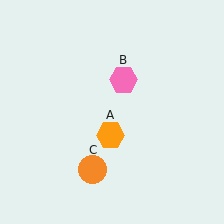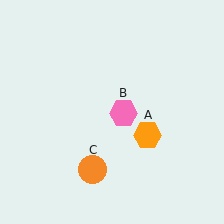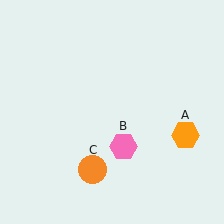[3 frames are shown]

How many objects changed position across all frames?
2 objects changed position: orange hexagon (object A), pink hexagon (object B).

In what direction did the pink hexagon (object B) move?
The pink hexagon (object B) moved down.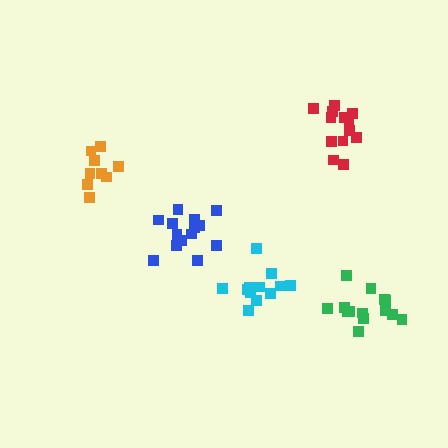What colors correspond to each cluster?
The clusters are colored: red, cyan, blue, green, orange.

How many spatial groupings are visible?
There are 5 spatial groupings.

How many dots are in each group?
Group 1: 13 dots, Group 2: 12 dots, Group 3: 15 dots, Group 4: 14 dots, Group 5: 9 dots (63 total).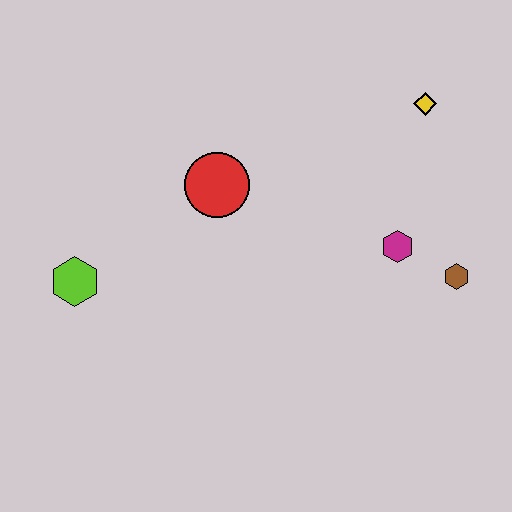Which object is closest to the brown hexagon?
The magenta hexagon is closest to the brown hexagon.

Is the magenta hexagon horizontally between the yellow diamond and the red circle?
Yes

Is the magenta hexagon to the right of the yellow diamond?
No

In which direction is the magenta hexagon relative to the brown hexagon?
The magenta hexagon is to the left of the brown hexagon.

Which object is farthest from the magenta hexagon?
The lime hexagon is farthest from the magenta hexagon.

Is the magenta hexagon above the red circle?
No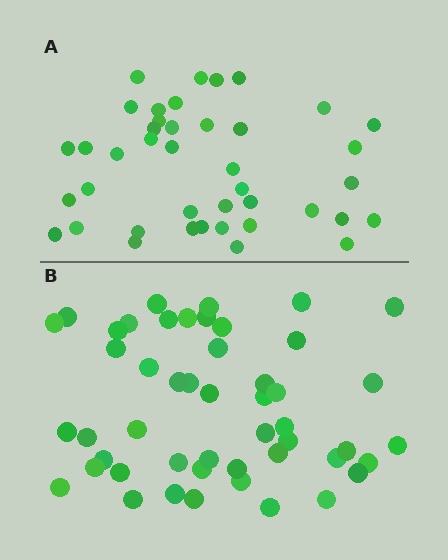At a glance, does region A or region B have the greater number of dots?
Region B (the bottom region) has more dots.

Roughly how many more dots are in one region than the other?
Region B has roughly 8 or so more dots than region A.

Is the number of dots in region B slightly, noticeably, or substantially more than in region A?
Region B has only slightly more — the two regions are fairly close. The ratio is roughly 1.2 to 1.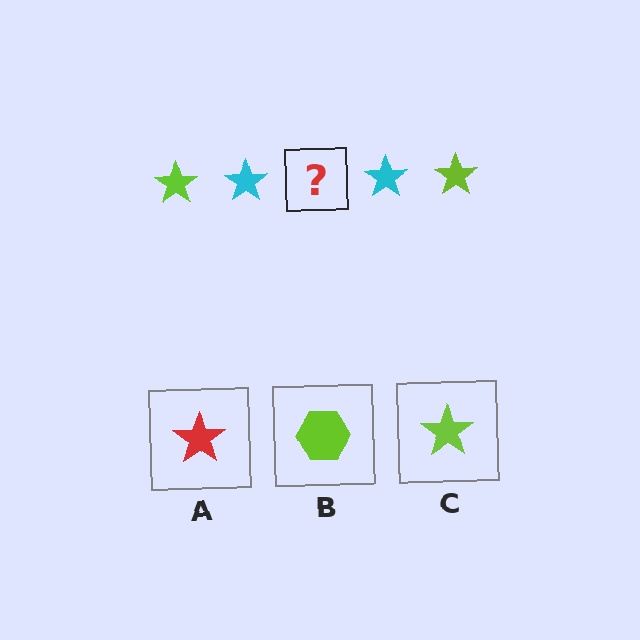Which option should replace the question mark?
Option C.